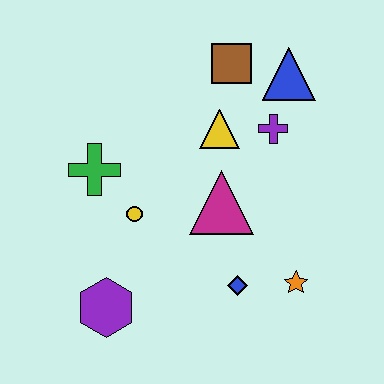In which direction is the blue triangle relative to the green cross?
The blue triangle is to the right of the green cross.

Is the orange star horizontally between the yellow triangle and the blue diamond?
No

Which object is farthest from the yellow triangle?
The purple hexagon is farthest from the yellow triangle.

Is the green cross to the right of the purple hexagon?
No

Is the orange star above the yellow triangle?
No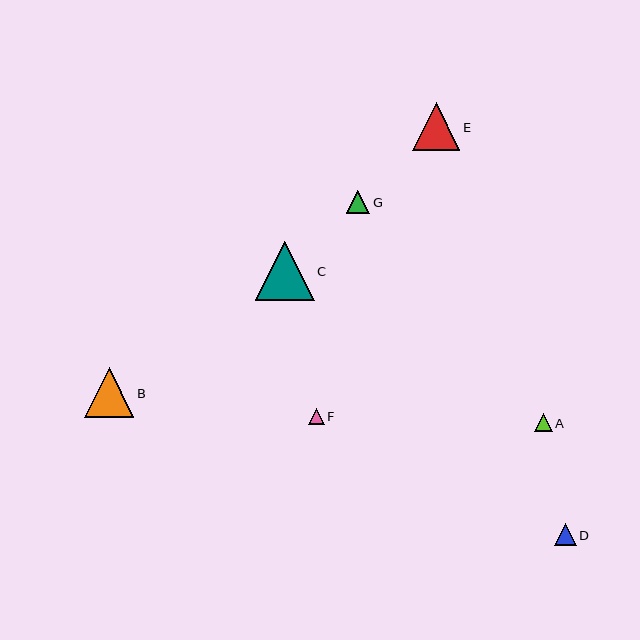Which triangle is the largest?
Triangle C is the largest with a size of approximately 59 pixels.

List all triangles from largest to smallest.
From largest to smallest: C, B, E, G, D, A, F.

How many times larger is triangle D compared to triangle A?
Triangle D is approximately 1.2 times the size of triangle A.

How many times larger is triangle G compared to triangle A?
Triangle G is approximately 1.3 times the size of triangle A.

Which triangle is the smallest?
Triangle F is the smallest with a size of approximately 16 pixels.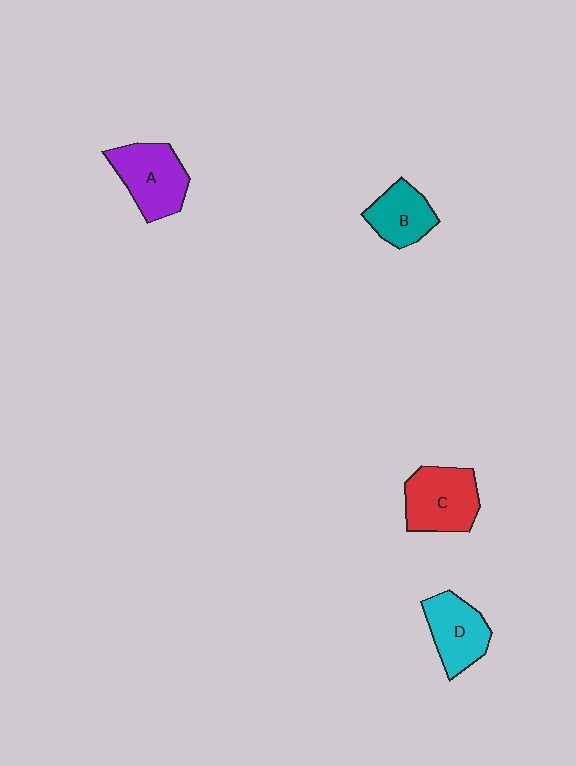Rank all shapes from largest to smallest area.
From largest to smallest: C (red), A (purple), D (cyan), B (teal).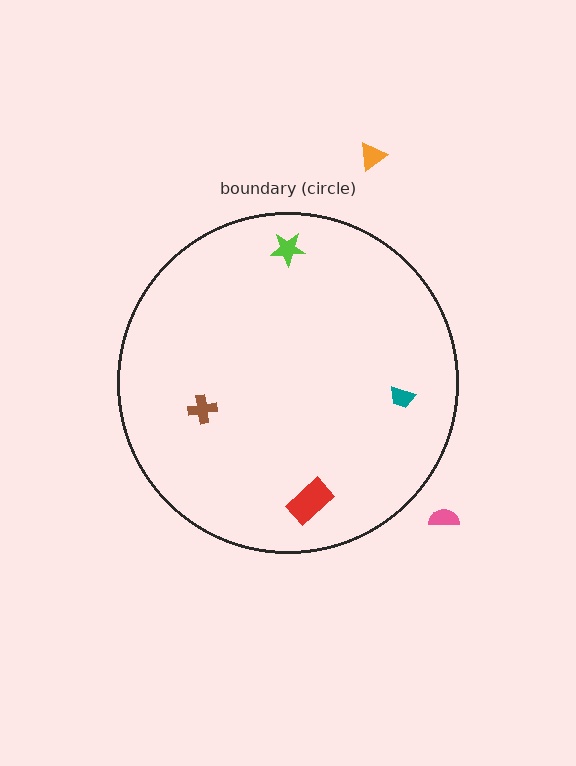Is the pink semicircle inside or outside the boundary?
Outside.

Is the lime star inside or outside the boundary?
Inside.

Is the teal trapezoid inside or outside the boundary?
Inside.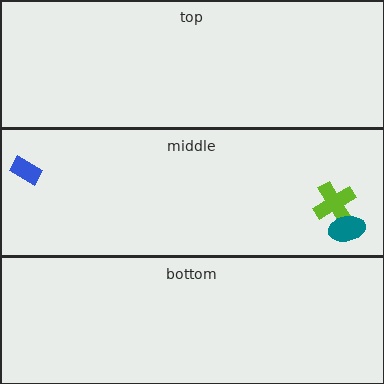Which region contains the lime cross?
The middle region.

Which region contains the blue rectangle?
The middle region.